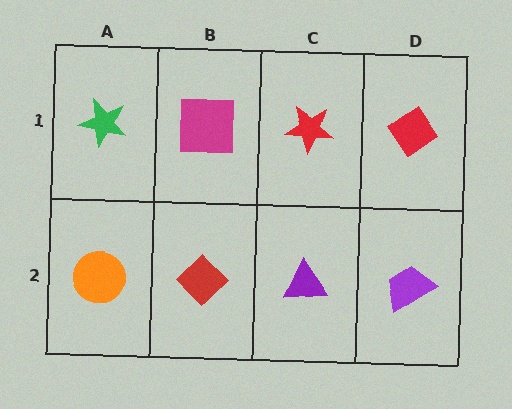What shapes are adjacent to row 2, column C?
A red star (row 1, column C), a red diamond (row 2, column B), a purple trapezoid (row 2, column D).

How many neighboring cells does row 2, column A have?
2.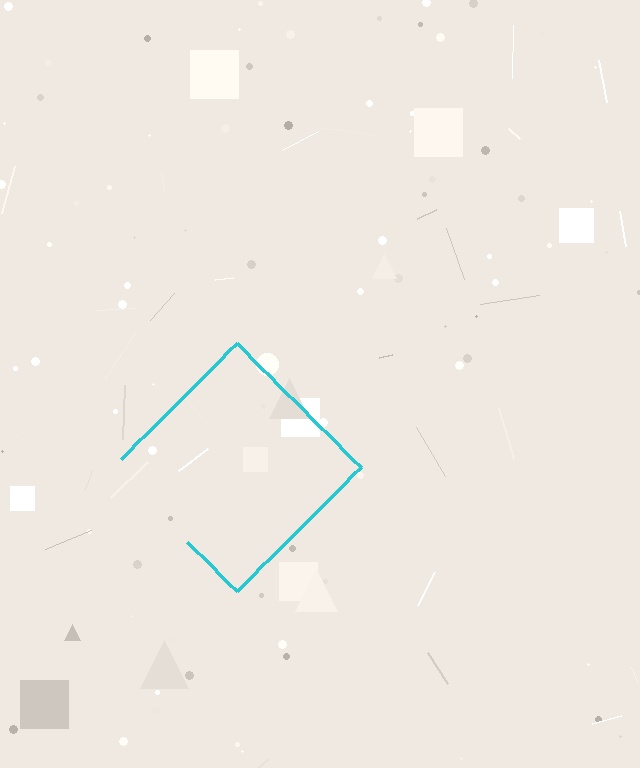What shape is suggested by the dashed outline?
The dashed outline suggests a diamond.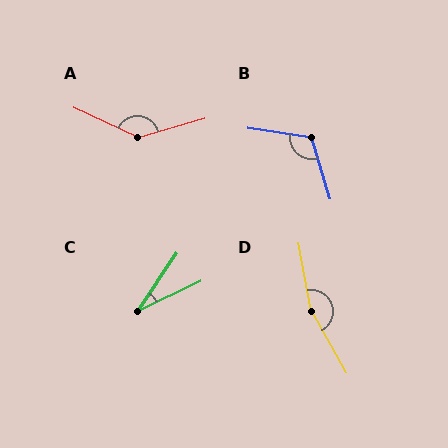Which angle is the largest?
D, at approximately 161 degrees.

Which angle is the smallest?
C, at approximately 30 degrees.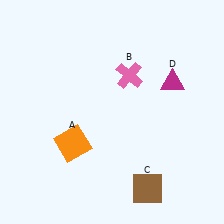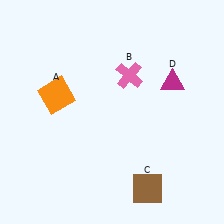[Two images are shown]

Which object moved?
The orange square (A) moved up.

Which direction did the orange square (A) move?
The orange square (A) moved up.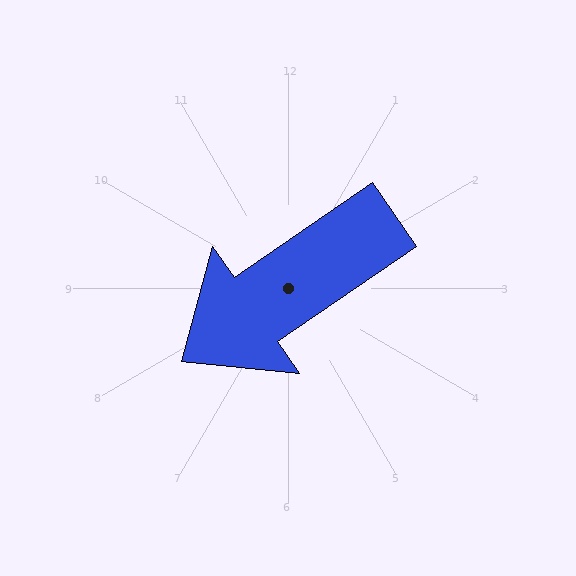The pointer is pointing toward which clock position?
Roughly 8 o'clock.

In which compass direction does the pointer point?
Southwest.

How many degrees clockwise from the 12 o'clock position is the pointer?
Approximately 236 degrees.